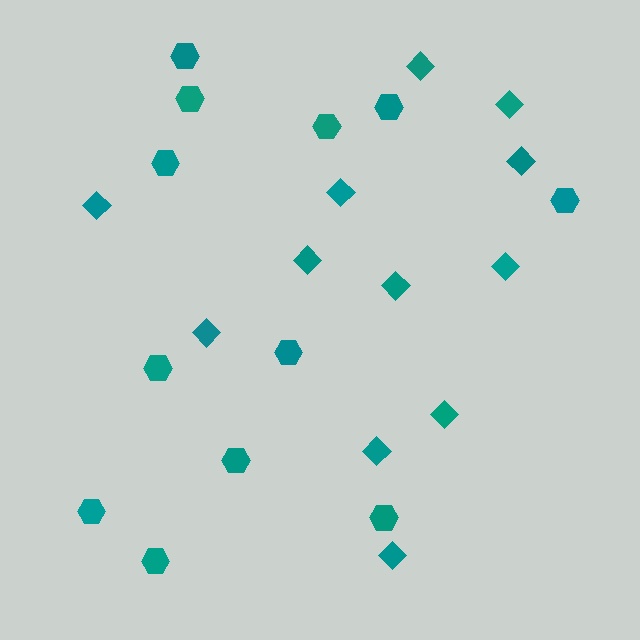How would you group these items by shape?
There are 2 groups: one group of hexagons (12) and one group of diamonds (12).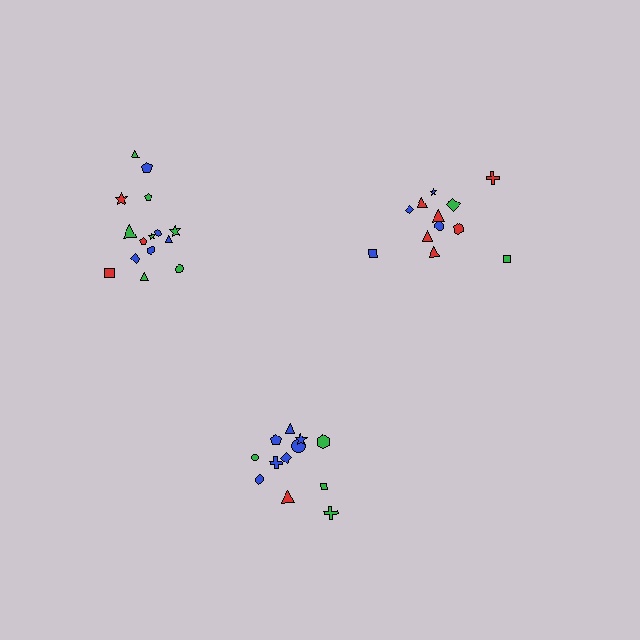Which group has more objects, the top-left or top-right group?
The top-left group.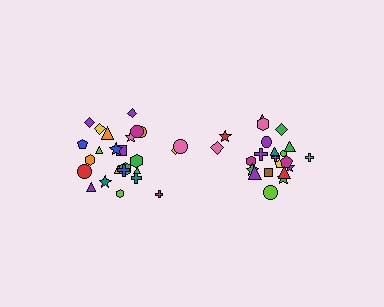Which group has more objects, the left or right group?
The left group.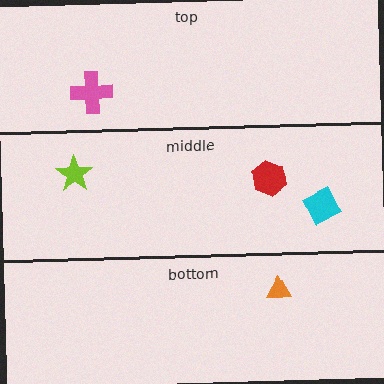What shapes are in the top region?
The pink cross.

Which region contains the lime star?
The middle region.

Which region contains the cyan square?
The middle region.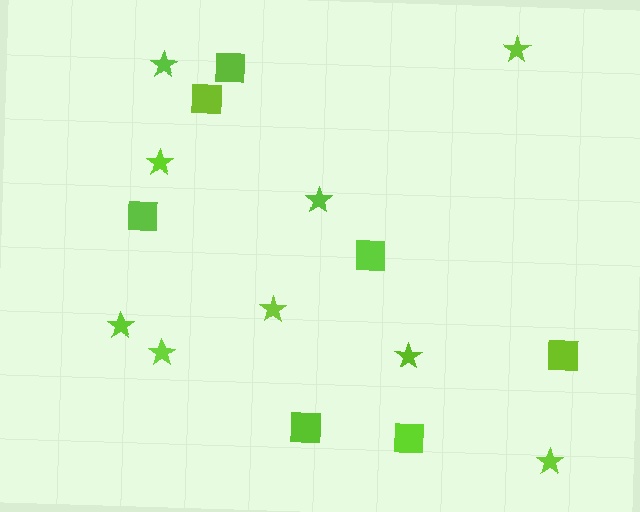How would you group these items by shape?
There are 2 groups: one group of stars (9) and one group of squares (7).